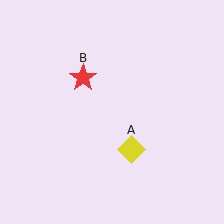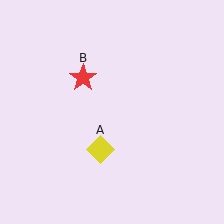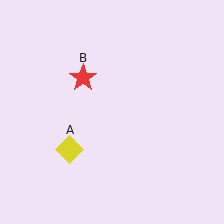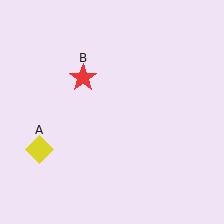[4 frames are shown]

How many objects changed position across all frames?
1 object changed position: yellow diamond (object A).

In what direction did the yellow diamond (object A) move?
The yellow diamond (object A) moved left.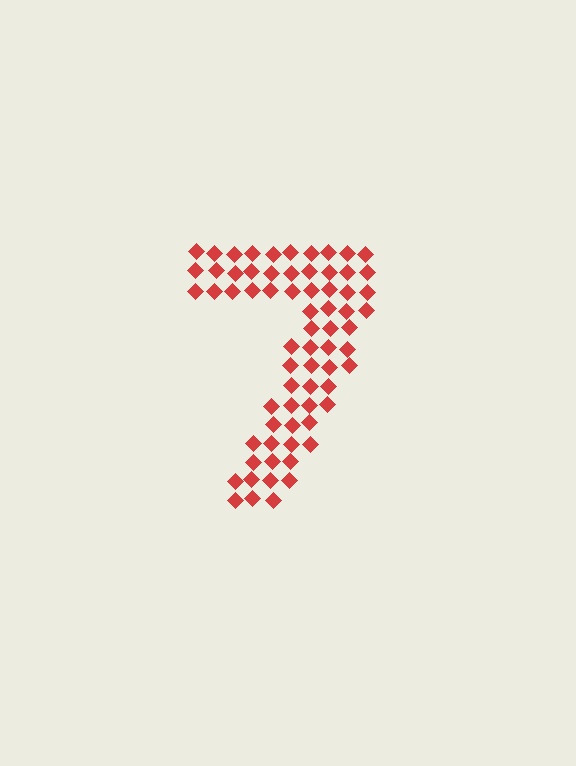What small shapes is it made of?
It is made of small diamonds.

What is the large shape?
The large shape is the digit 7.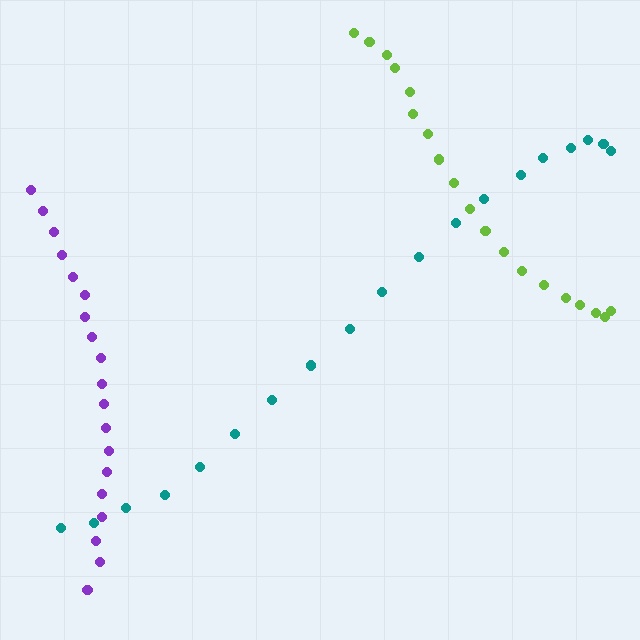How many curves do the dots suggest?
There are 3 distinct paths.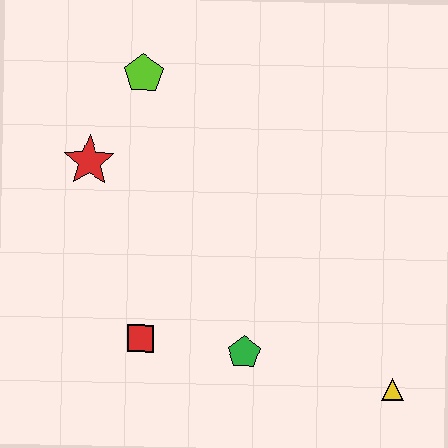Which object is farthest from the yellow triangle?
The lime pentagon is farthest from the yellow triangle.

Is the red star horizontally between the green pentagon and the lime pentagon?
No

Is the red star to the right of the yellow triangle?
No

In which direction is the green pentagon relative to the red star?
The green pentagon is below the red star.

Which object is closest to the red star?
The lime pentagon is closest to the red star.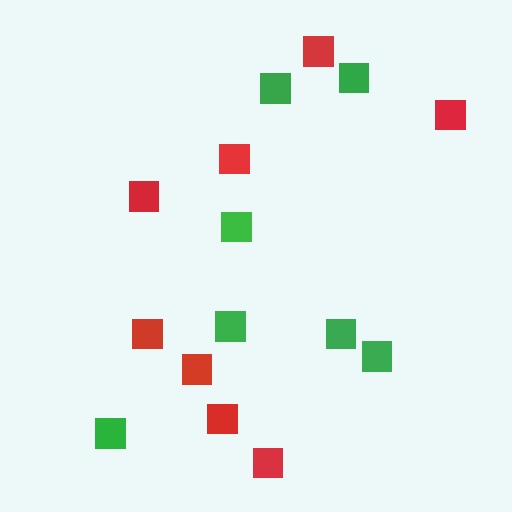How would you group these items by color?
There are 2 groups: one group of red squares (8) and one group of green squares (7).